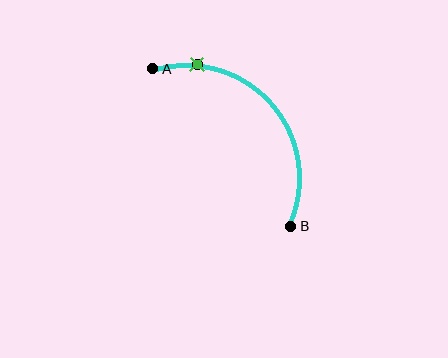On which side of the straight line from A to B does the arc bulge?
The arc bulges above and to the right of the straight line connecting A and B.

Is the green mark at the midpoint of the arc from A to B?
No. The green mark lies on the arc but is closer to endpoint A. The arc midpoint would be at the point on the curve equidistant along the arc from both A and B.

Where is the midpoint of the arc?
The arc midpoint is the point on the curve farthest from the straight line joining A and B. It sits above and to the right of that line.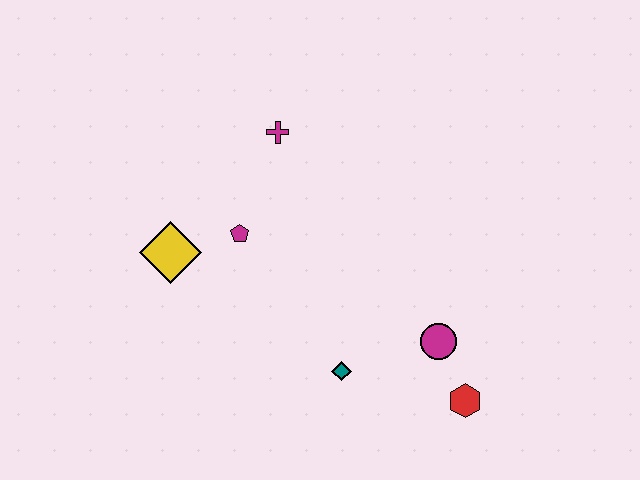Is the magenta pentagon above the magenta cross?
No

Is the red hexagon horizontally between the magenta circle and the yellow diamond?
No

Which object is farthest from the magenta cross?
The red hexagon is farthest from the magenta cross.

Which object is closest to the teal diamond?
The magenta circle is closest to the teal diamond.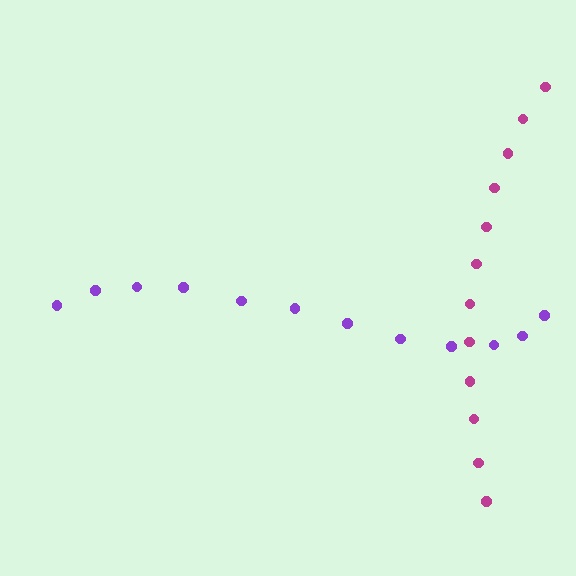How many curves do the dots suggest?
There are 2 distinct paths.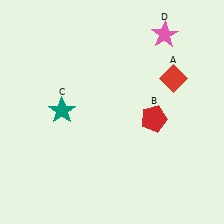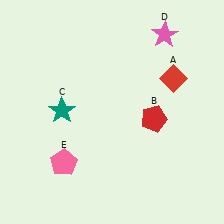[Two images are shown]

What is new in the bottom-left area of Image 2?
A pink pentagon (E) was added in the bottom-left area of Image 2.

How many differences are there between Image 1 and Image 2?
There is 1 difference between the two images.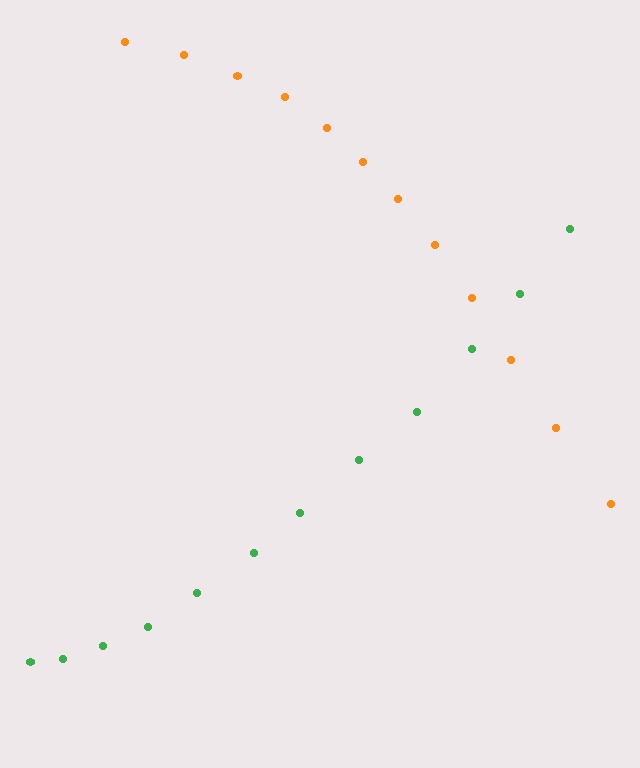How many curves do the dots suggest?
There are 2 distinct paths.